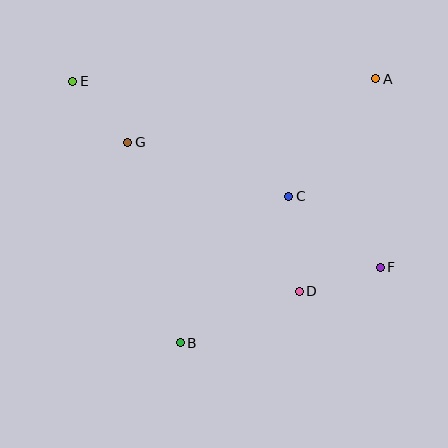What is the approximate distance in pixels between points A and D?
The distance between A and D is approximately 226 pixels.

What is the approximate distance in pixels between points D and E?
The distance between D and E is approximately 309 pixels.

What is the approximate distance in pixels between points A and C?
The distance between A and C is approximately 146 pixels.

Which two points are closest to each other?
Points E and G are closest to each other.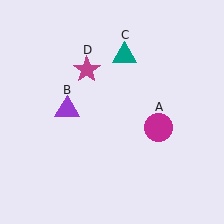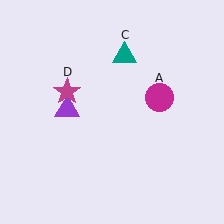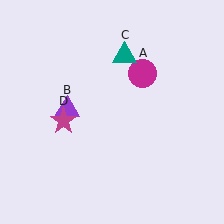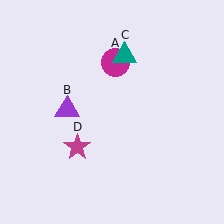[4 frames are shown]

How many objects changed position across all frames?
2 objects changed position: magenta circle (object A), magenta star (object D).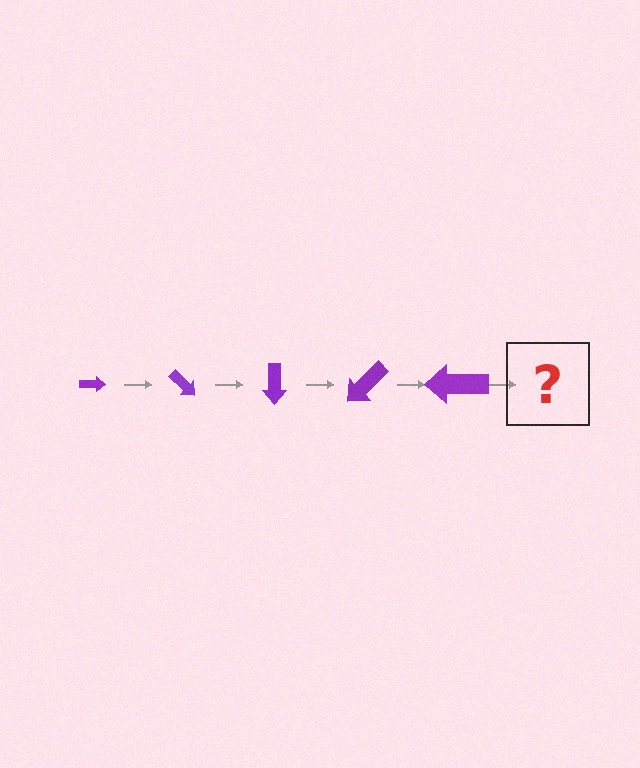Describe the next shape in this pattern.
It should be an arrow, larger than the previous one and rotated 225 degrees from the start.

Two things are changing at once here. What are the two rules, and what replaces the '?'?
The two rules are that the arrow grows larger each step and it rotates 45 degrees each step. The '?' should be an arrow, larger than the previous one and rotated 225 degrees from the start.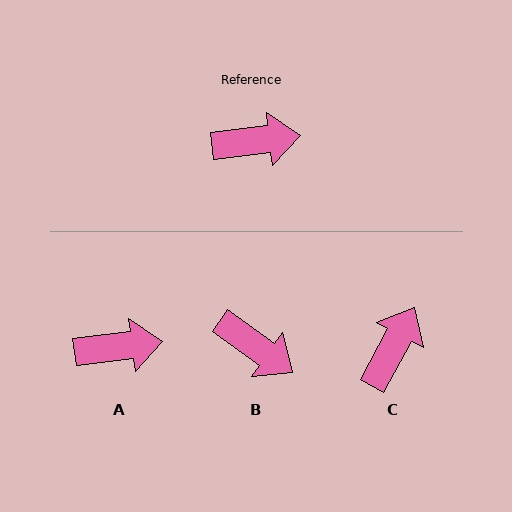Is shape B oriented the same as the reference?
No, it is off by about 42 degrees.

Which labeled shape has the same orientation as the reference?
A.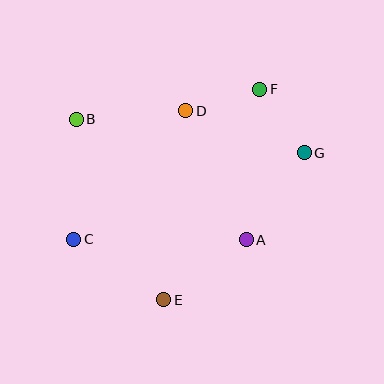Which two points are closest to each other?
Points D and F are closest to each other.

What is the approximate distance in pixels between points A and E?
The distance between A and E is approximately 102 pixels.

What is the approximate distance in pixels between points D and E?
The distance between D and E is approximately 190 pixels.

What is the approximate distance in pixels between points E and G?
The distance between E and G is approximately 203 pixels.